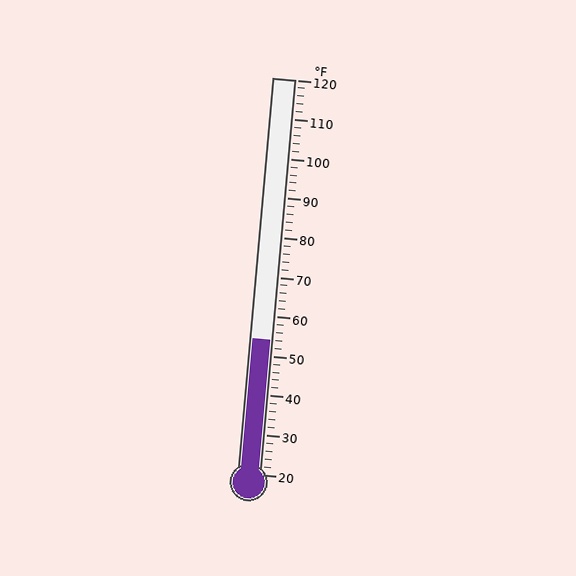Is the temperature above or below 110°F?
The temperature is below 110°F.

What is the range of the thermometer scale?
The thermometer scale ranges from 20°F to 120°F.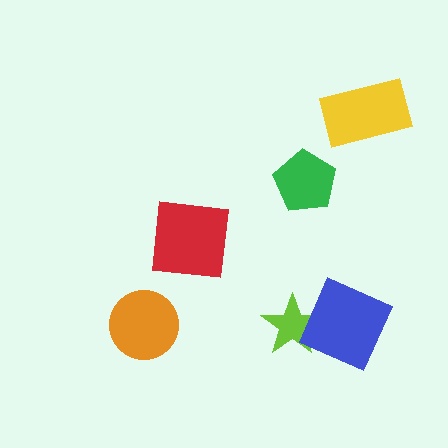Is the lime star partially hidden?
Yes, it is partially covered by another shape.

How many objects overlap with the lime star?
1 object overlaps with the lime star.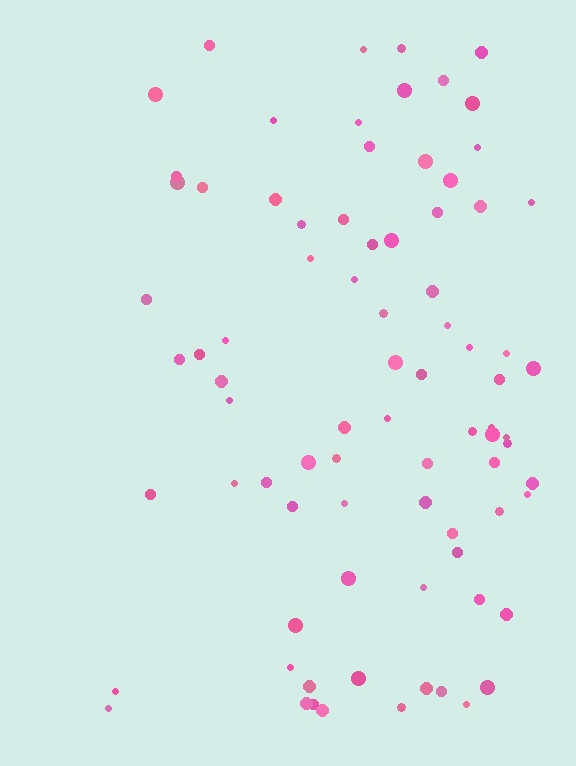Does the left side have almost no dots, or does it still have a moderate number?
Still a moderate number, just noticeably fewer than the right.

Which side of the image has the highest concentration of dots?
The right.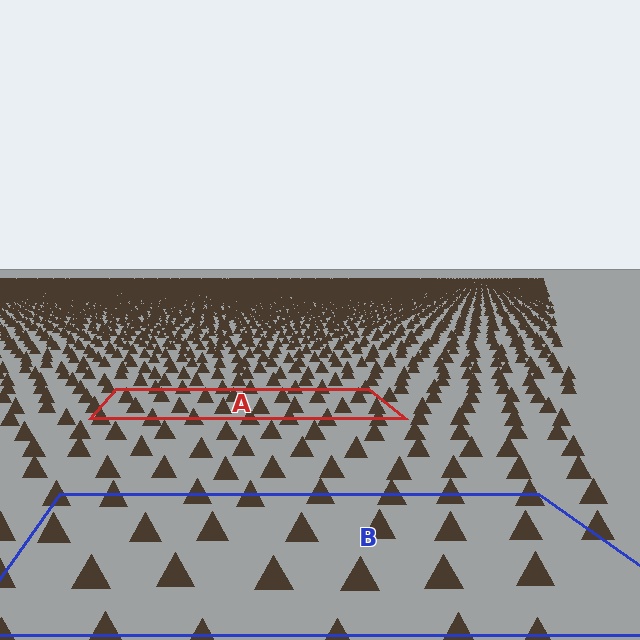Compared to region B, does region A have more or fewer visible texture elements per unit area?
Region A has more texture elements per unit area — they are packed more densely because it is farther away.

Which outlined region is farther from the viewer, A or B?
Region A is farther from the viewer — the texture elements inside it appear smaller and more densely packed.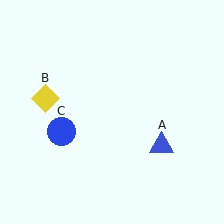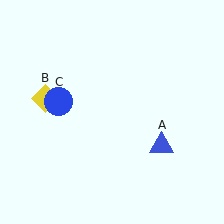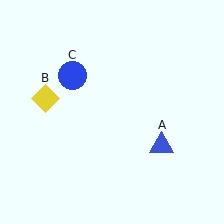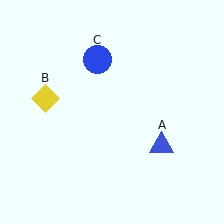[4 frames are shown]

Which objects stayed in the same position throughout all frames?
Blue triangle (object A) and yellow diamond (object B) remained stationary.